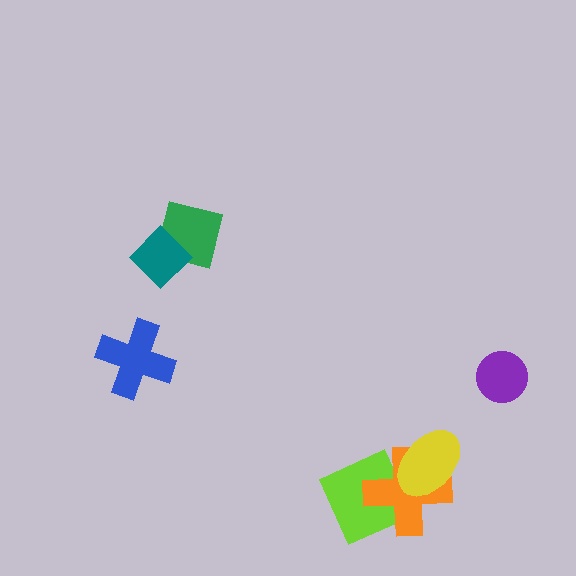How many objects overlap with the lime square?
1 object overlaps with the lime square.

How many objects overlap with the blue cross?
0 objects overlap with the blue cross.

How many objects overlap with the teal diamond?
1 object overlaps with the teal diamond.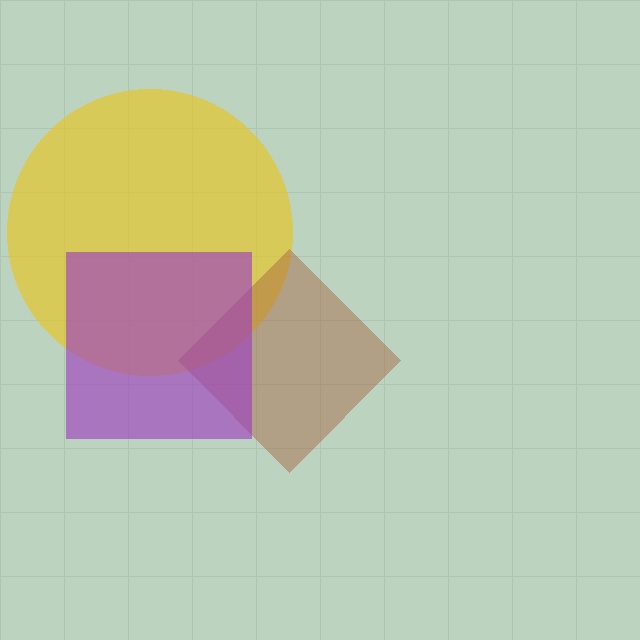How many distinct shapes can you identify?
There are 3 distinct shapes: a yellow circle, a brown diamond, a purple square.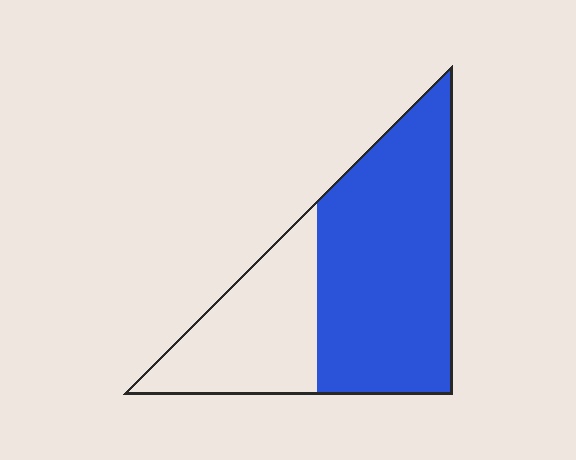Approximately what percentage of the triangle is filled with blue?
Approximately 65%.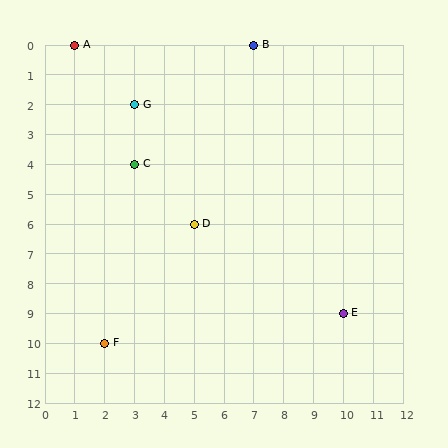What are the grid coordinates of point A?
Point A is at grid coordinates (1, 0).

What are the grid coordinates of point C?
Point C is at grid coordinates (3, 4).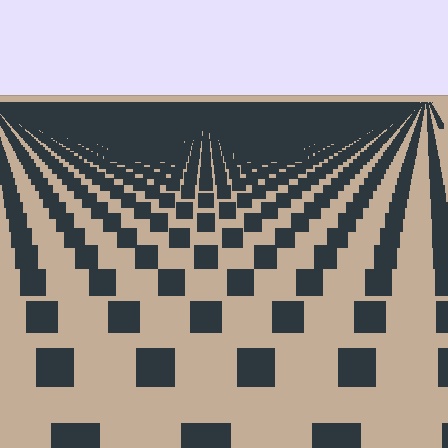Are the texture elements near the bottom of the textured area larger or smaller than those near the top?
Larger. Near the bottom, elements are closer to the viewer and appear at a bigger on-screen size.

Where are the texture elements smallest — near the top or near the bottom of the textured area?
Near the top.